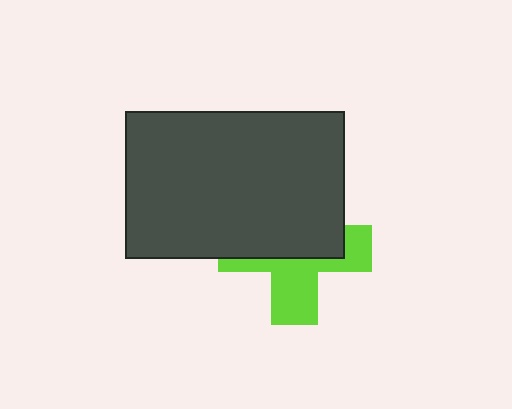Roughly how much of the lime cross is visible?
A small part of it is visible (roughly 43%).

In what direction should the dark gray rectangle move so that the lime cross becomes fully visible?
The dark gray rectangle should move up. That is the shortest direction to clear the overlap and leave the lime cross fully visible.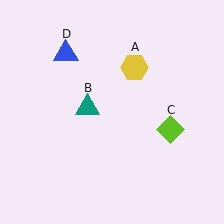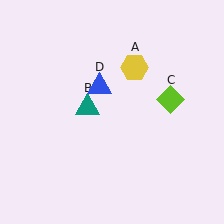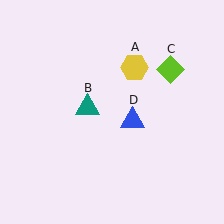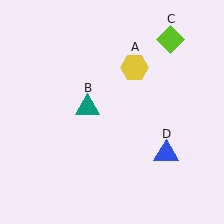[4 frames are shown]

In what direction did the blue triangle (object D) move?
The blue triangle (object D) moved down and to the right.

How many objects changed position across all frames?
2 objects changed position: lime diamond (object C), blue triangle (object D).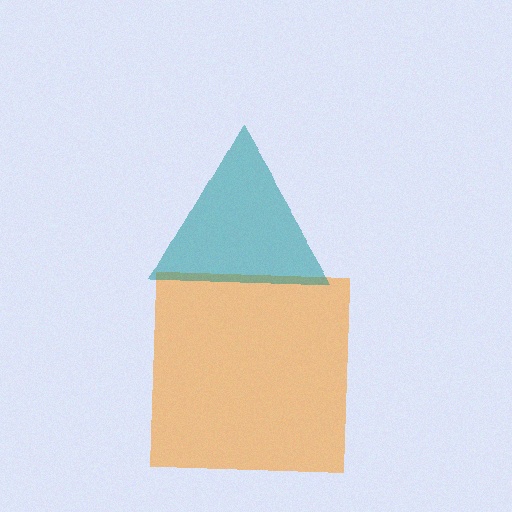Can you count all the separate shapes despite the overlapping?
Yes, there are 2 separate shapes.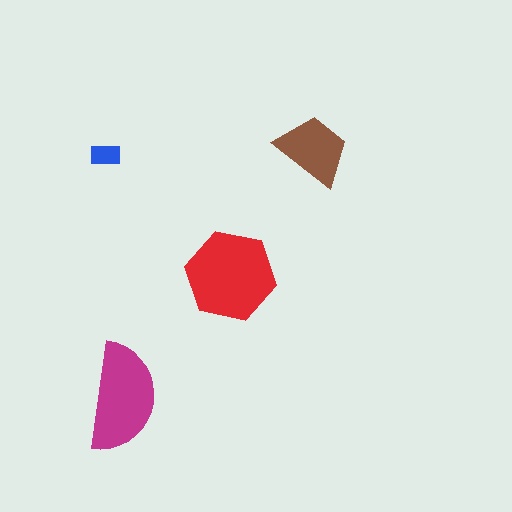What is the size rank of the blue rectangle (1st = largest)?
4th.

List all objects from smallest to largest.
The blue rectangle, the brown trapezoid, the magenta semicircle, the red hexagon.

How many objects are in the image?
There are 4 objects in the image.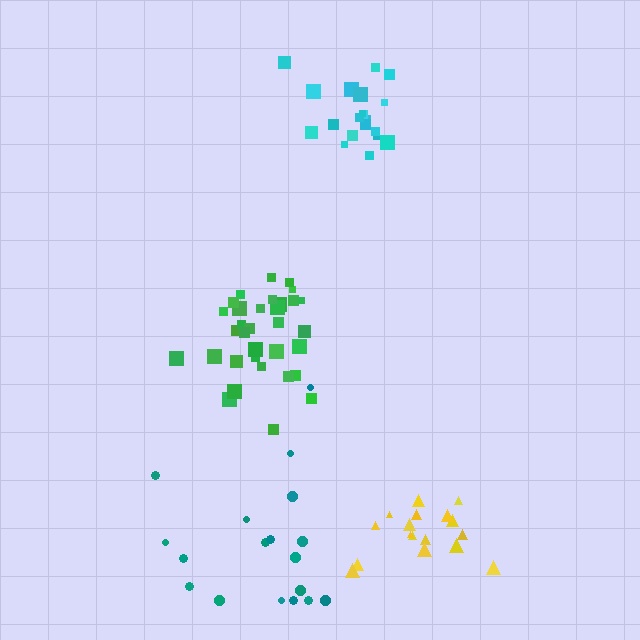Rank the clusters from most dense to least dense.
green, yellow, cyan, teal.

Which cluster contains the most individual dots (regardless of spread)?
Green (33).